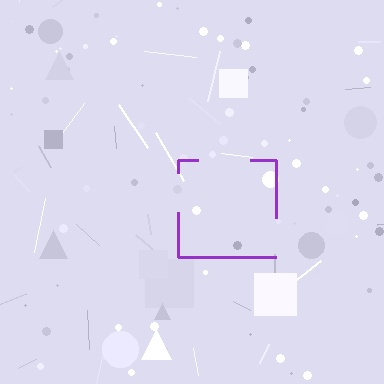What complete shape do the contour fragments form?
The contour fragments form a square.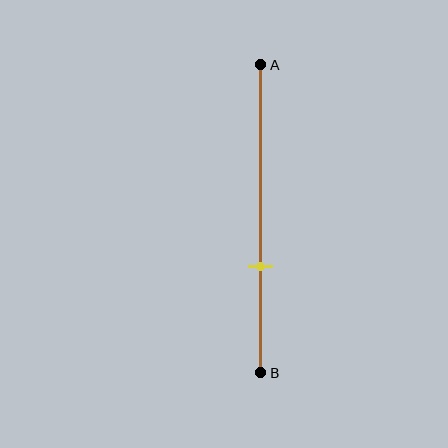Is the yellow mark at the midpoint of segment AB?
No, the mark is at about 65% from A, not at the 50% midpoint.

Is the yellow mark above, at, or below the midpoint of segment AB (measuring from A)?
The yellow mark is below the midpoint of segment AB.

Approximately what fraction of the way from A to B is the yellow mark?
The yellow mark is approximately 65% of the way from A to B.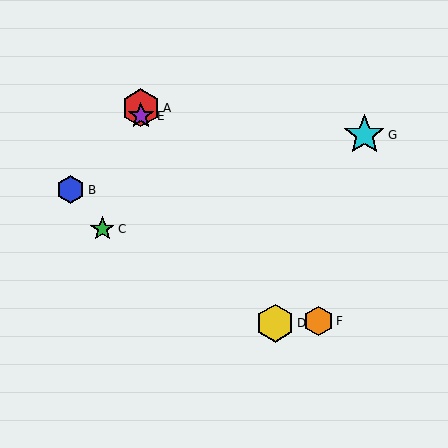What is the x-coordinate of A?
Object A is at x≈141.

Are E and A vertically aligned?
Yes, both are at x≈141.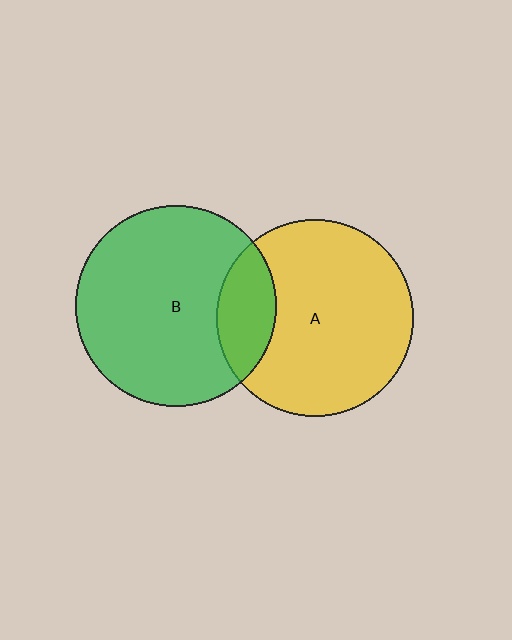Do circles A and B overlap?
Yes.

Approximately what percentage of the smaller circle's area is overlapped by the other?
Approximately 20%.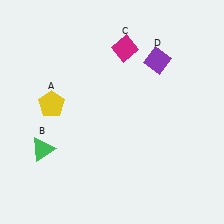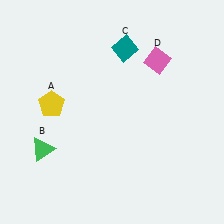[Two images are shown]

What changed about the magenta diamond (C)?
In Image 1, C is magenta. In Image 2, it changed to teal.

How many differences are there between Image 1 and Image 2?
There are 2 differences between the two images.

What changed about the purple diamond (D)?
In Image 1, D is purple. In Image 2, it changed to pink.